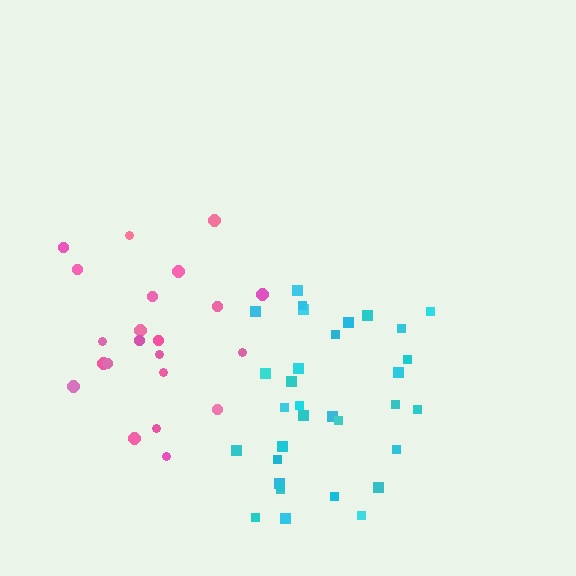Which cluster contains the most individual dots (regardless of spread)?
Cyan (33).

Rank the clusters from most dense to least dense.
cyan, pink.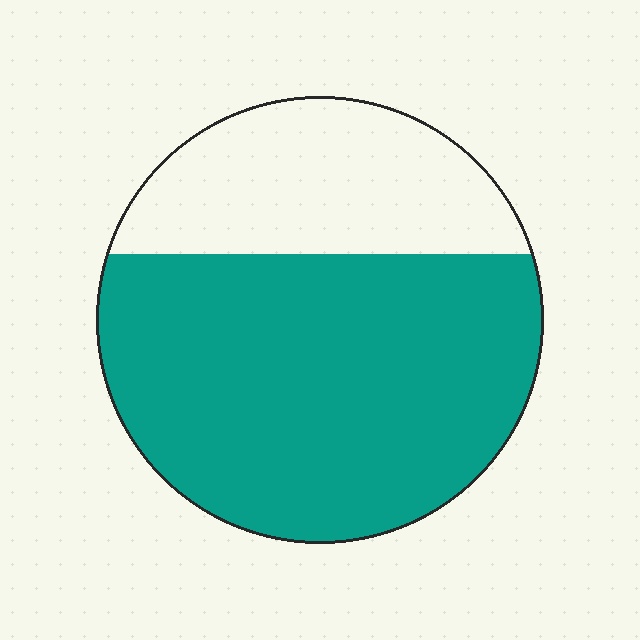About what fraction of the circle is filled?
About two thirds (2/3).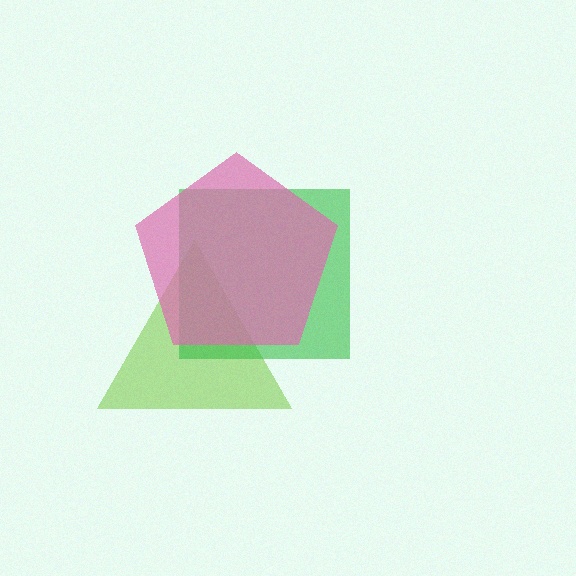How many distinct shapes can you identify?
There are 3 distinct shapes: a lime triangle, a green square, a pink pentagon.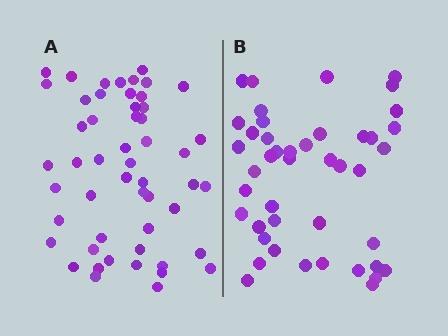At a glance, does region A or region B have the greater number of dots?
Region A (the left region) has more dots.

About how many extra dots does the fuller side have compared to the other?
Region A has roughly 8 or so more dots than region B.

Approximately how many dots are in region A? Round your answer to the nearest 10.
About 50 dots. (The exact count is 52, which rounds to 50.)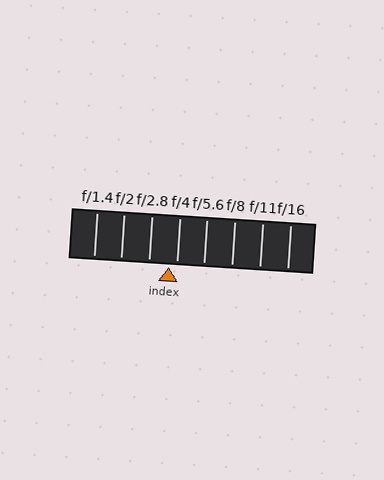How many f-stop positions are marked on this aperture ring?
There are 8 f-stop positions marked.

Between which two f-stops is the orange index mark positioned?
The index mark is between f/2.8 and f/4.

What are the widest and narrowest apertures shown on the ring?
The widest aperture shown is f/1.4 and the narrowest is f/16.